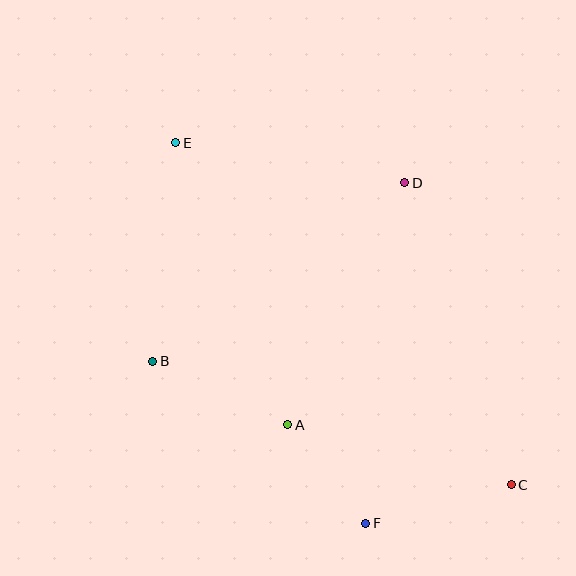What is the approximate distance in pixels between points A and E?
The distance between A and E is approximately 304 pixels.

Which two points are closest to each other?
Points A and F are closest to each other.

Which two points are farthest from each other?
Points C and E are farthest from each other.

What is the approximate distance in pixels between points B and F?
The distance between B and F is approximately 268 pixels.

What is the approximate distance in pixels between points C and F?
The distance between C and F is approximately 151 pixels.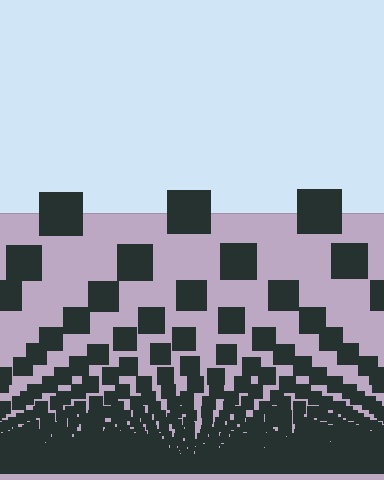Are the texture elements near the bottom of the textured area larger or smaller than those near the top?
Smaller. The gradient is inverted — elements near the bottom are smaller and denser.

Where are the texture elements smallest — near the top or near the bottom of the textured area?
Near the bottom.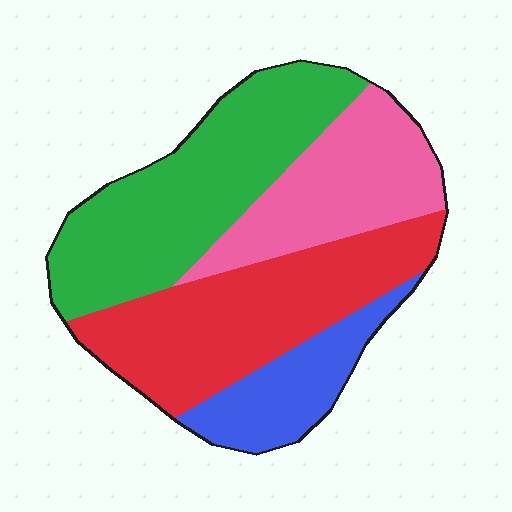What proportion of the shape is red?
Red takes up between a sixth and a third of the shape.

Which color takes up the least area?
Blue, at roughly 15%.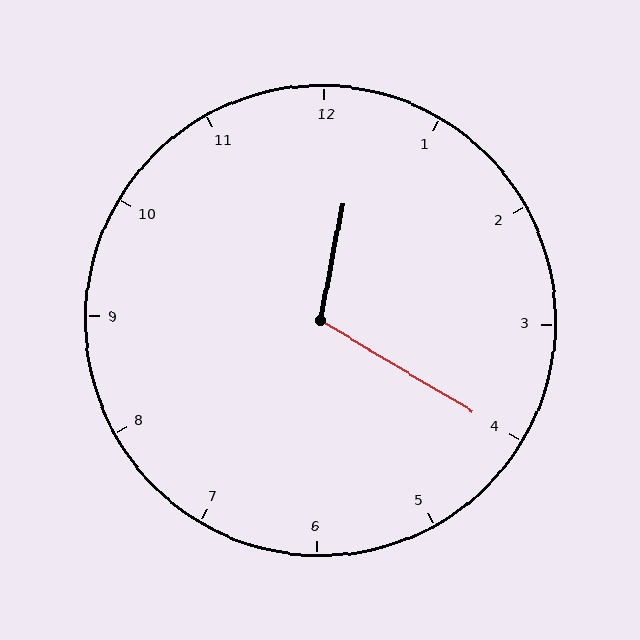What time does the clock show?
12:20.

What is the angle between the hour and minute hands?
Approximately 110 degrees.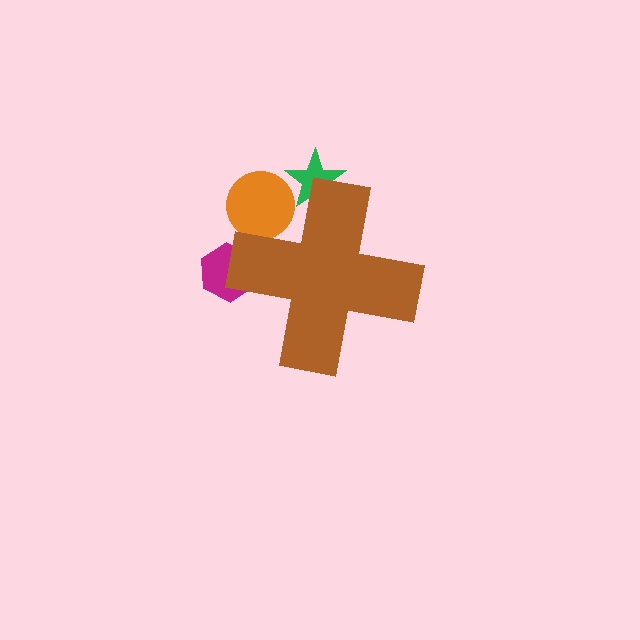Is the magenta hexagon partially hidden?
Yes, the magenta hexagon is partially hidden behind the brown cross.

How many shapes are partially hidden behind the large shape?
3 shapes are partially hidden.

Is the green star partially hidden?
Yes, the green star is partially hidden behind the brown cross.